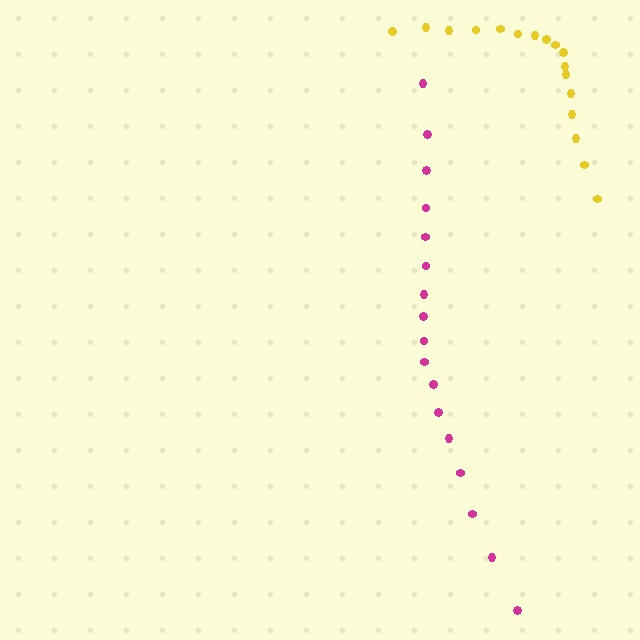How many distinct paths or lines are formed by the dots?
There are 2 distinct paths.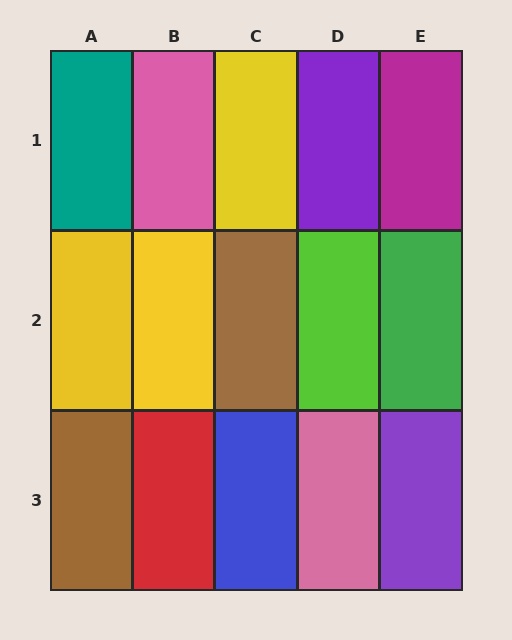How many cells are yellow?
3 cells are yellow.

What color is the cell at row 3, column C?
Blue.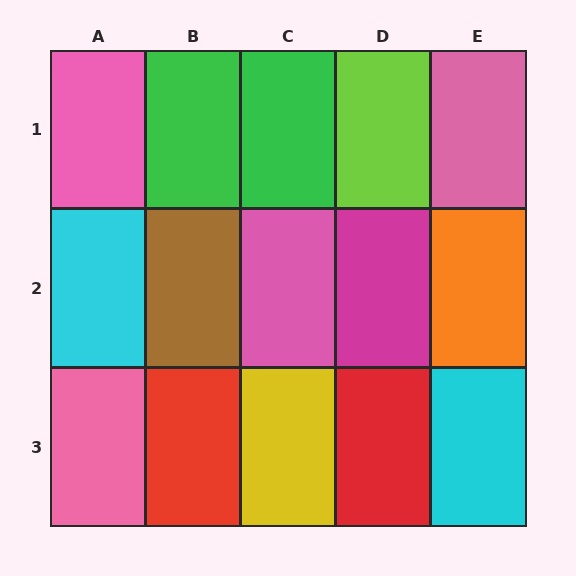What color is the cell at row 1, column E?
Pink.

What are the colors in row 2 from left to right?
Cyan, brown, pink, magenta, orange.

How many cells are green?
2 cells are green.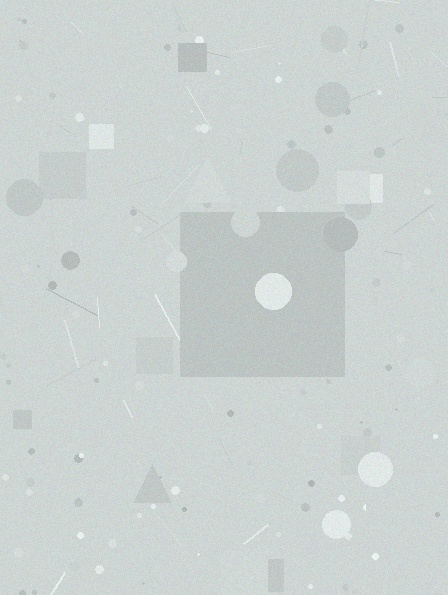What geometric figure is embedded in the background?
A square is embedded in the background.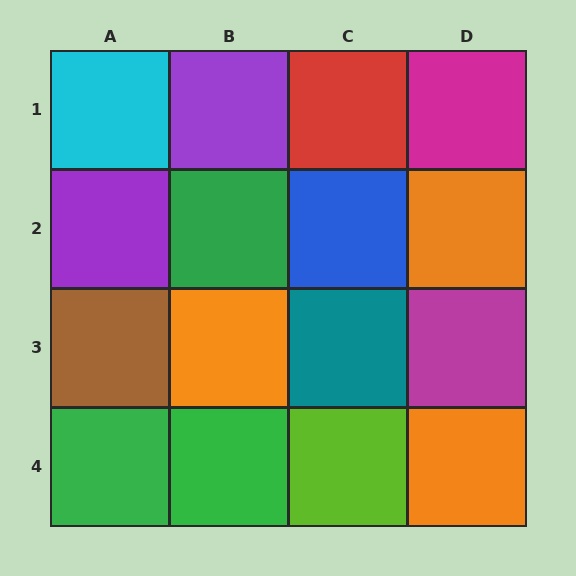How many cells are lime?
1 cell is lime.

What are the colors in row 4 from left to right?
Green, green, lime, orange.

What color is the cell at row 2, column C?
Blue.